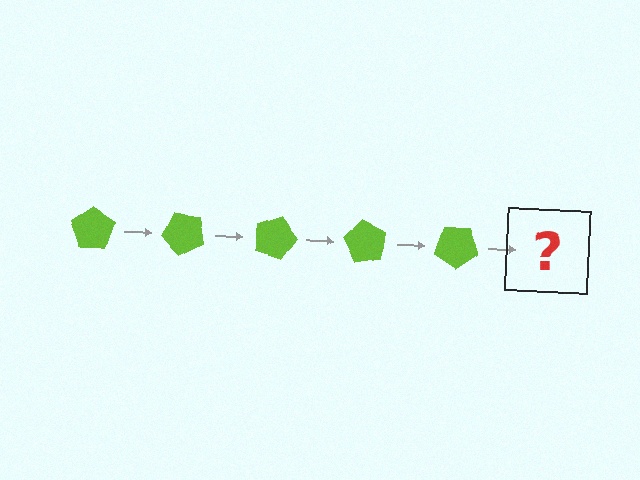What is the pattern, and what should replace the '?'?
The pattern is that the pentagon rotates 45 degrees each step. The '?' should be a lime pentagon rotated 225 degrees.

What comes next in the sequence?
The next element should be a lime pentagon rotated 225 degrees.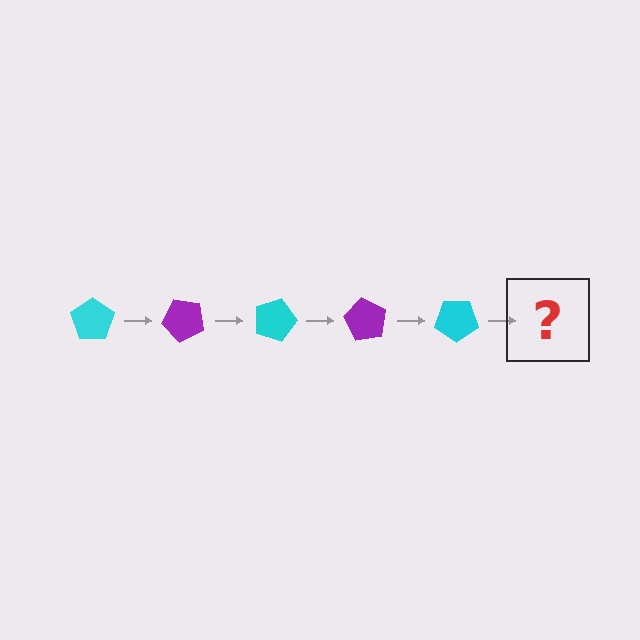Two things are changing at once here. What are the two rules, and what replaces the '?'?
The two rules are that it rotates 45 degrees each step and the color cycles through cyan and purple. The '?' should be a purple pentagon, rotated 225 degrees from the start.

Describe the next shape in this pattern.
It should be a purple pentagon, rotated 225 degrees from the start.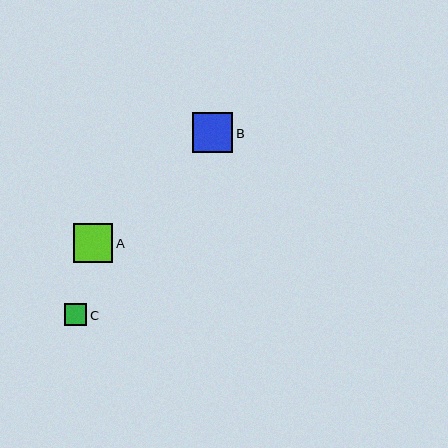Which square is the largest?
Square B is the largest with a size of approximately 40 pixels.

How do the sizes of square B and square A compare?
Square B and square A are approximately the same size.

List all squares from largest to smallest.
From largest to smallest: B, A, C.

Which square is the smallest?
Square C is the smallest with a size of approximately 22 pixels.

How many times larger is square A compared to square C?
Square A is approximately 1.8 times the size of square C.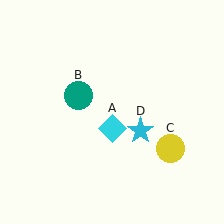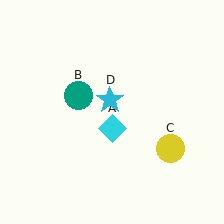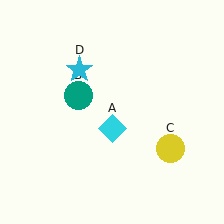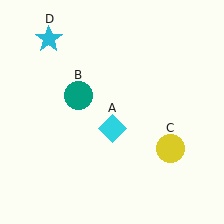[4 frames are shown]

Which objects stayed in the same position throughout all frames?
Cyan diamond (object A) and teal circle (object B) and yellow circle (object C) remained stationary.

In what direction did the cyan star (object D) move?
The cyan star (object D) moved up and to the left.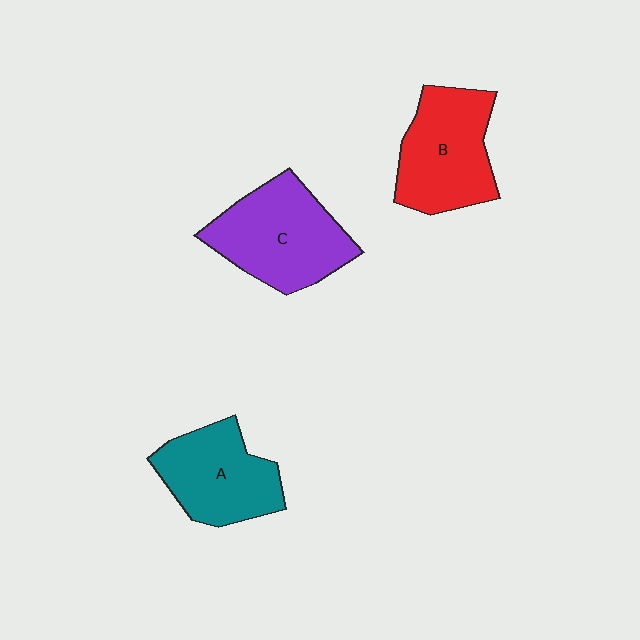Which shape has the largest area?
Shape C (purple).